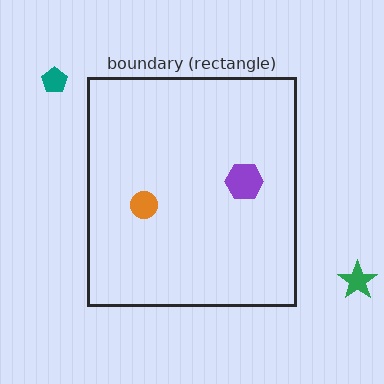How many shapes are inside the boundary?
2 inside, 2 outside.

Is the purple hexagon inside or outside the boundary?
Inside.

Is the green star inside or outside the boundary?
Outside.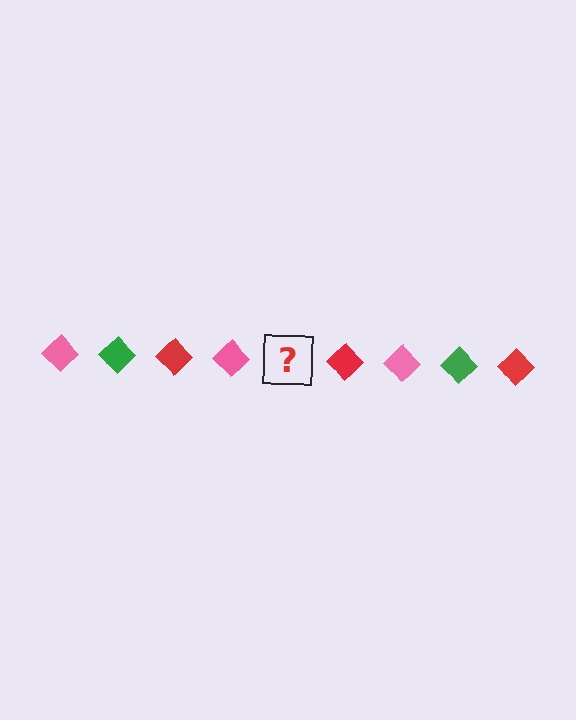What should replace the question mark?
The question mark should be replaced with a green diamond.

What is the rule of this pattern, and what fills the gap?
The rule is that the pattern cycles through pink, green, red diamonds. The gap should be filled with a green diamond.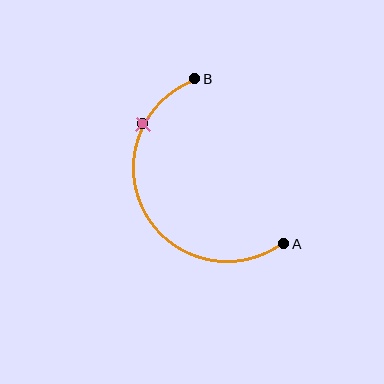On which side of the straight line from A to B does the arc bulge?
The arc bulges to the left of the straight line connecting A and B.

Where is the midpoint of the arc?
The arc midpoint is the point on the curve farthest from the straight line joining A and B. It sits to the left of that line.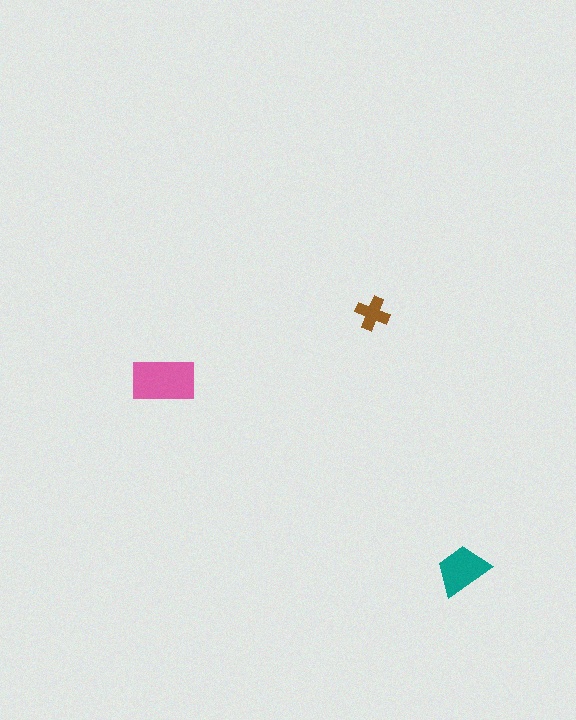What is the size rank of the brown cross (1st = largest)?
3rd.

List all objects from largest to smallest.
The pink rectangle, the teal trapezoid, the brown cross.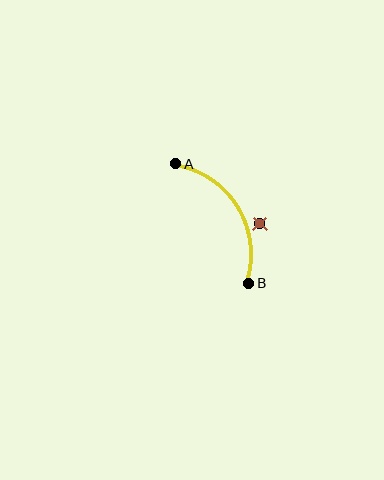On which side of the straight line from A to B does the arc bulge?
The arc bulges to the right of the straight line connecting A and B.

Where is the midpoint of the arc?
The arc midpoint is the point on the curve farthest from the straight line joining A and B. It sits to the right of that line.